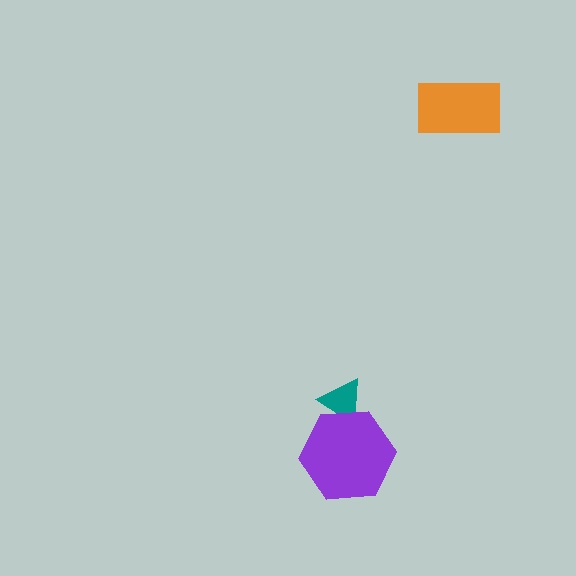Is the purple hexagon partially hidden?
No, no other shape covers it.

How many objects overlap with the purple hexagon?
1 object overlaps with the purple hexagon.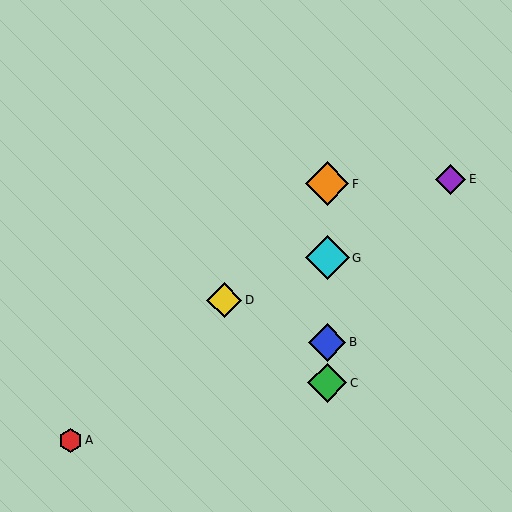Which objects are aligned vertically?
Objects B, C, F, G are aligned vertically.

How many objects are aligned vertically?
4 objects (B, C, F, G) are aligned vertically.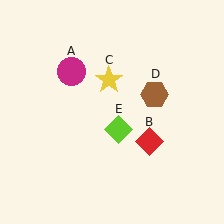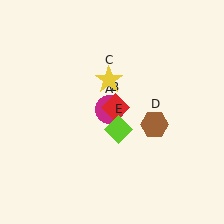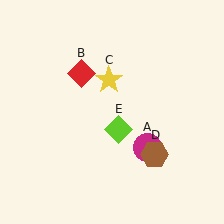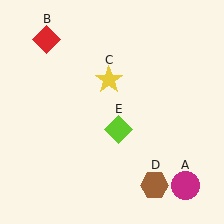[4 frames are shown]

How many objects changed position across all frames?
3 objects changed position: magenta circle (object A), red diamond (object B), brown hexagon (object D).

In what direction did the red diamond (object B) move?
The red diamond (object B) moved up and to the left.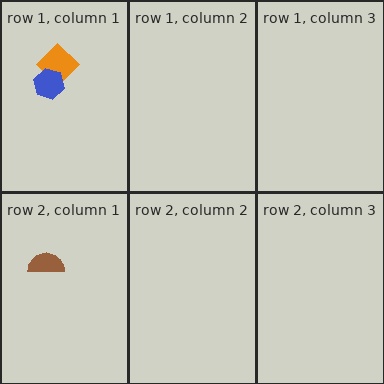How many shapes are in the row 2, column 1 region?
1.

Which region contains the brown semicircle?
The row 2, column 1 region.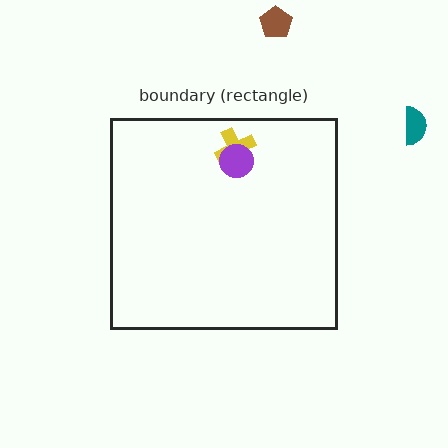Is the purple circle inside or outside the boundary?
Inside.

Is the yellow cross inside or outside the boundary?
Inside.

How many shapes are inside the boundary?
2 inside, 2 outside.